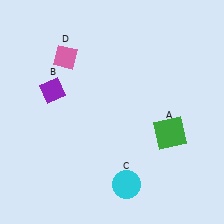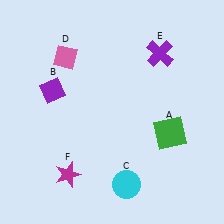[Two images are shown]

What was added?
A purple cross (E), a magenta star (F) were added in Image 2.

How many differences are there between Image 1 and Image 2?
There are 2 differences between the two images.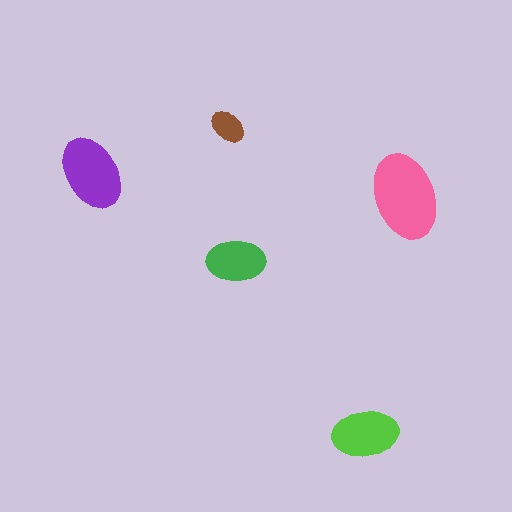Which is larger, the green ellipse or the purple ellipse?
The purple one.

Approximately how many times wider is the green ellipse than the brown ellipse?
About 1.5 times wider.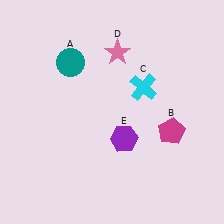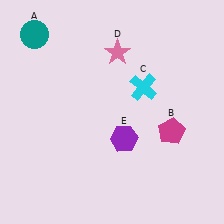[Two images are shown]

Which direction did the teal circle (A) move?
The teal circle (A) moved left.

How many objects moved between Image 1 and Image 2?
1 object moved between the two images.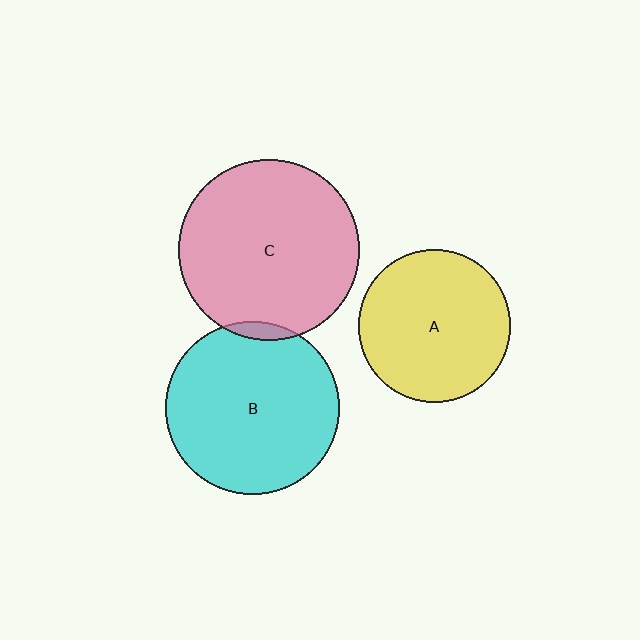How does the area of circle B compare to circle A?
Approximately 1.3 times.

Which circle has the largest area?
Circle C (pink).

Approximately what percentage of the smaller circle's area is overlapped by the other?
Approximately 5%.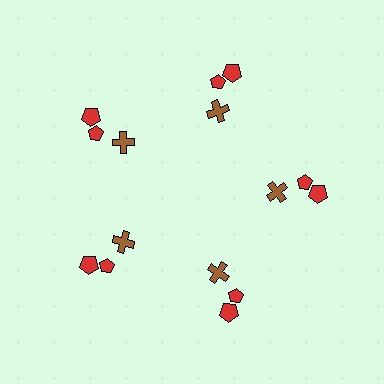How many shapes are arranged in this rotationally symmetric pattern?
There are 15 shapes, arranged in 5 groups of 3.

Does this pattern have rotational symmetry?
Yes, this pattern has 5-fold rotational symmetry. It looks the same after rotating 72 degrees around the center.